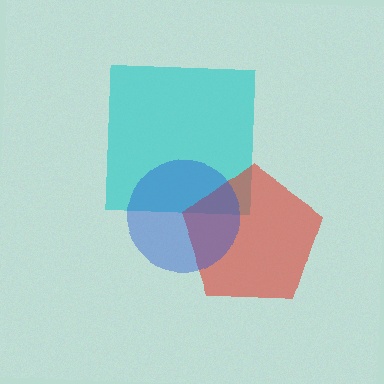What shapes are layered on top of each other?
The layered shapes are: a cyan square, a red pentagon, a blue circle.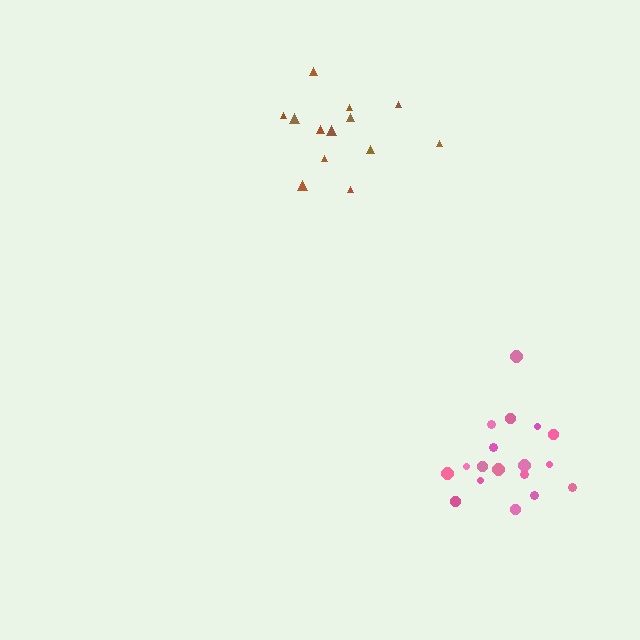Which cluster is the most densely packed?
Pink.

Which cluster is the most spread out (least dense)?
Brown.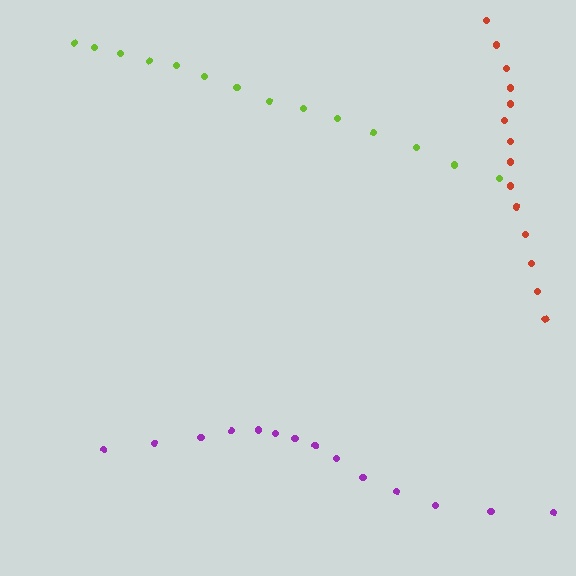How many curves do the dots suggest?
There are 3 distinct paths.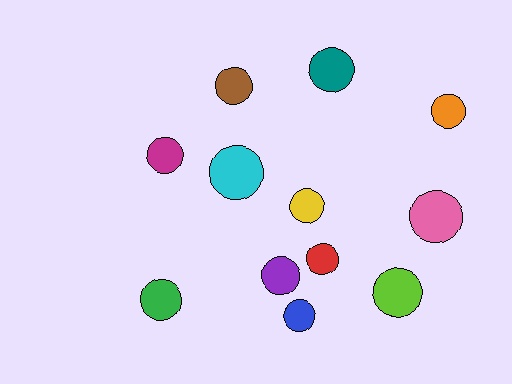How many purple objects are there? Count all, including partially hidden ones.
There is 1 purple object.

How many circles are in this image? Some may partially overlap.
There are 12 circles.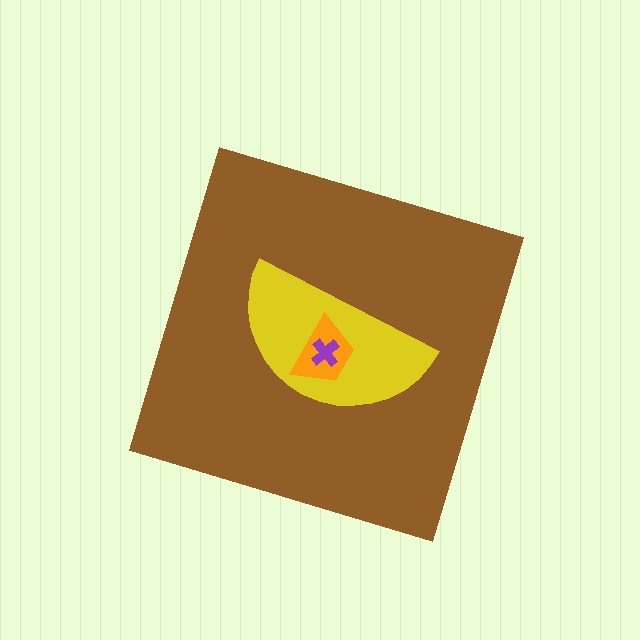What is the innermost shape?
The purple cross.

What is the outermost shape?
The brown diamond.